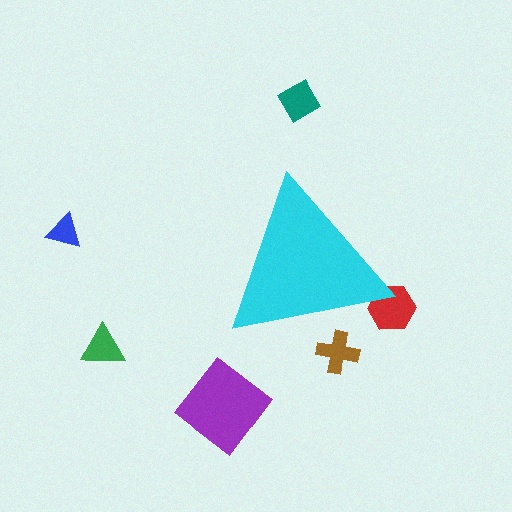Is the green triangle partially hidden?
No, the green triangle is fully visible.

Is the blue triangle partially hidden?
No, the blue triangle is fully visible.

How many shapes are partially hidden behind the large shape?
2 shapes are partially hidden.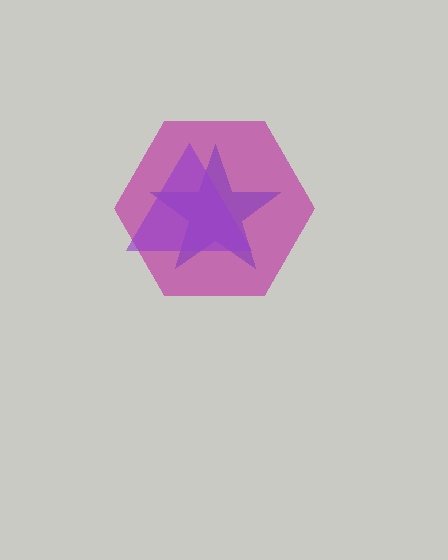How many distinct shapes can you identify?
There are 3 distinct shapes: a blue star, a magenta hexagon, a purple triangle.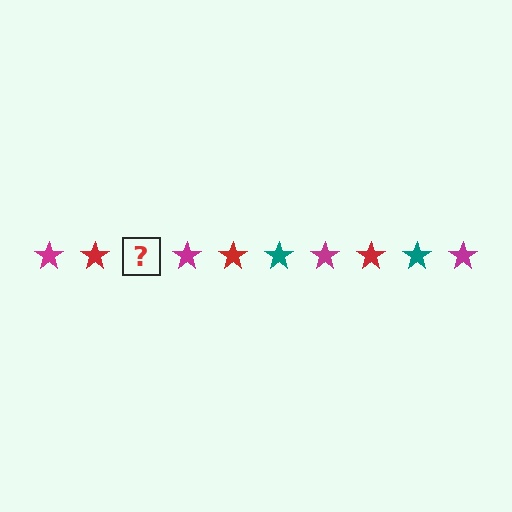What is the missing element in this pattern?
The missing element is a teal star.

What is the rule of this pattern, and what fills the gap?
The rule is that the pattern cycles through magenta, red, teal stars. The gap should be filled with a teal star.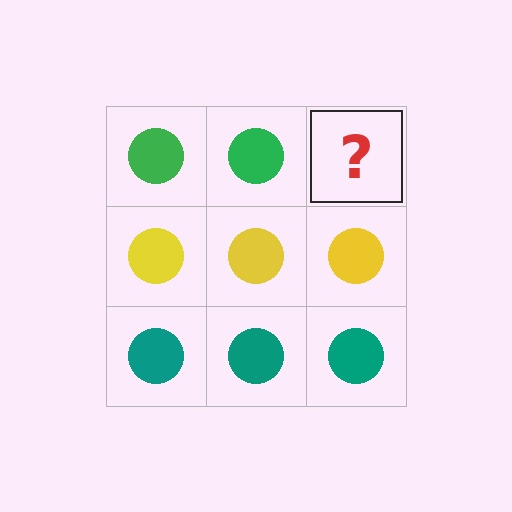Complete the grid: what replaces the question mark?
The question mark should be replaced with a green circle.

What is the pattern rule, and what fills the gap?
The rule is that each row has a consistent color. The gap should be filled with a green circle.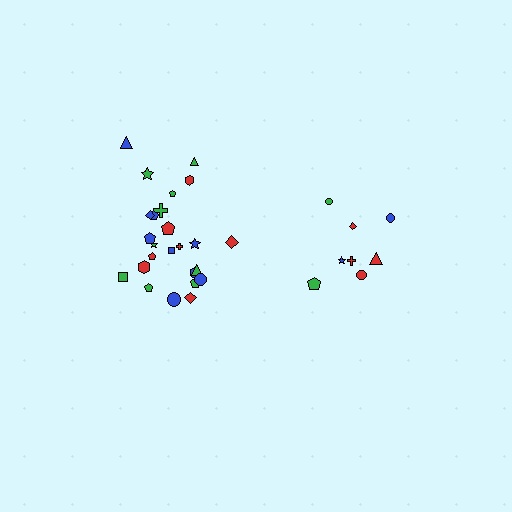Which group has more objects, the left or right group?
The left group.